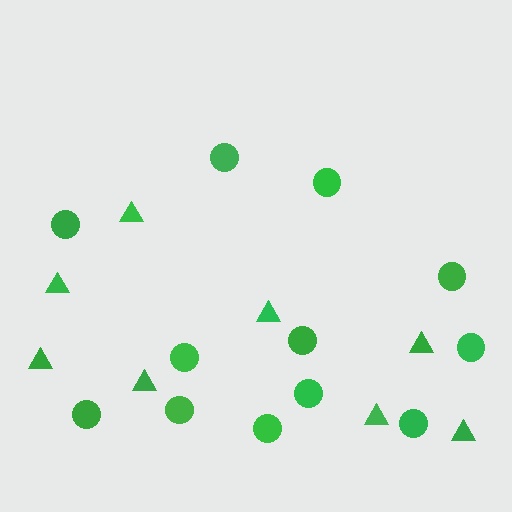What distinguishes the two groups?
There are 2 groups: one group of triangles (8) and one group of circles (12).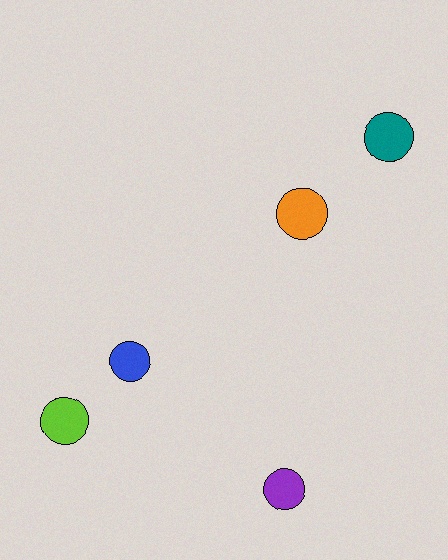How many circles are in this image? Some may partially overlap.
There are 5 circles.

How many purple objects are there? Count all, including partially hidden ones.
There is 1 purple object.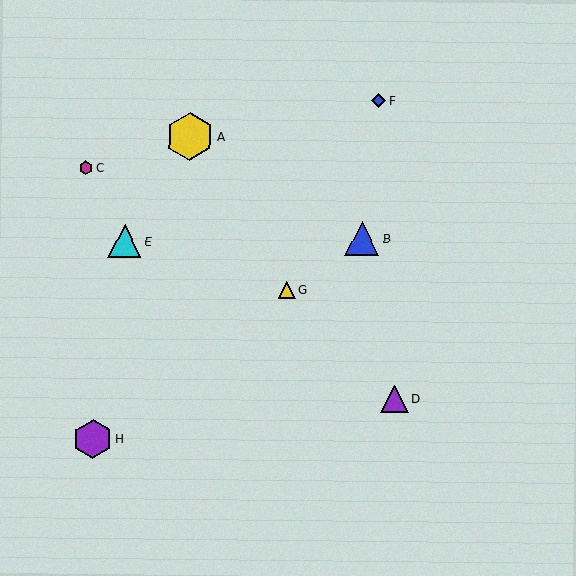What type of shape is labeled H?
Shape H is a purple hexagon.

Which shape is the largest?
The yellow hexagon (labeled A) is the largest.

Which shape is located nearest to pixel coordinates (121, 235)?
The cyan triangle (labeled E) at (125, 241) is nearest to that location.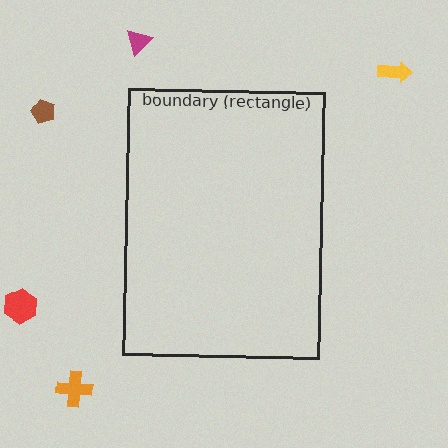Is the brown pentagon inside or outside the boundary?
Outside.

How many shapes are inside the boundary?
0 inside, 5 outside.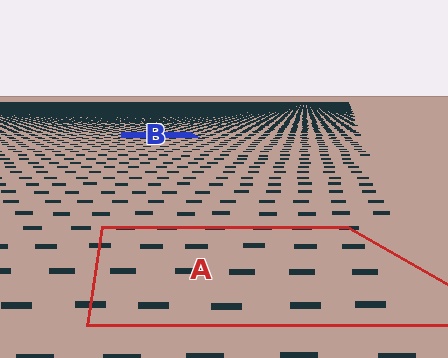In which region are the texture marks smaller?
The texture marks are smaller in region B, because it is farther away.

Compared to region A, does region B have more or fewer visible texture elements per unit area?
Region B has more texture elements per unit area — they are packed more densely because it is farther away.